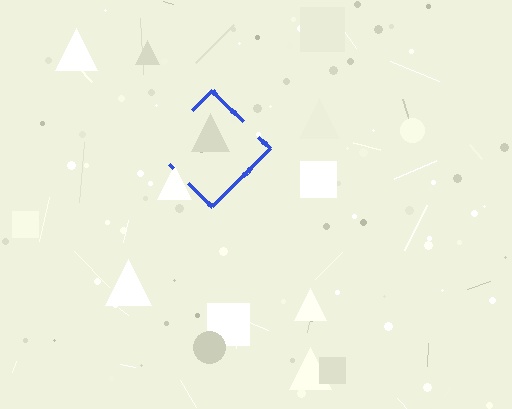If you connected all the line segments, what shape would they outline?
They would outline a diamond.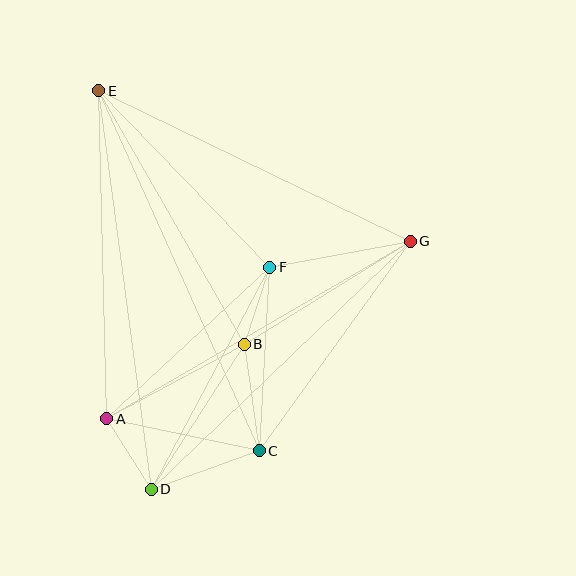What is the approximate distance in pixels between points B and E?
The distance between B and E is approximately 292 pixels.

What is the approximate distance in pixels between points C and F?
The distance between C and F is approximately 184 pixels.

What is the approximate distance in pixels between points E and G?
The distance between E and G is approximately 346 pixels.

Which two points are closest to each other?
Points B and F are closest to each other.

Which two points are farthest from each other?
Points D and E are farthest from each other.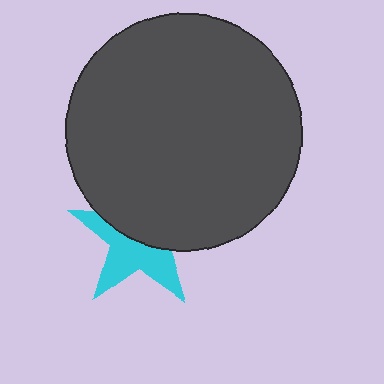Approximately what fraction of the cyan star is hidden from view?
Roughly 51% of the cyan star is hidden behind the dark gray circle.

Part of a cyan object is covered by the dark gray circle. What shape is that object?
It is a star.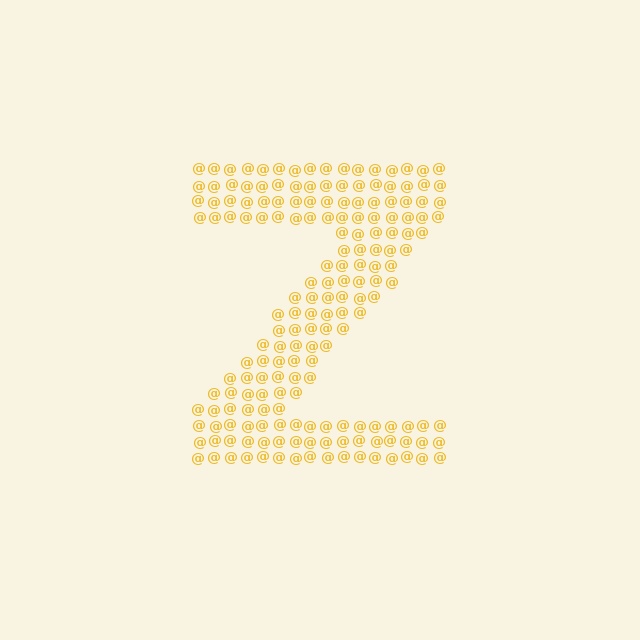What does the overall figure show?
The overall figure shows the letter Z.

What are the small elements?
The small elements are at signs.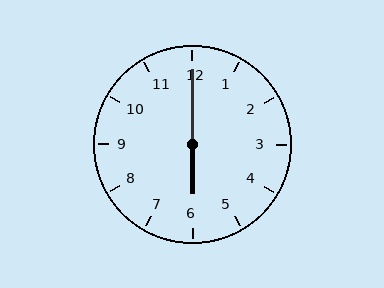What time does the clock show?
6:00.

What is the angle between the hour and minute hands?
Approximately 180 degrees.